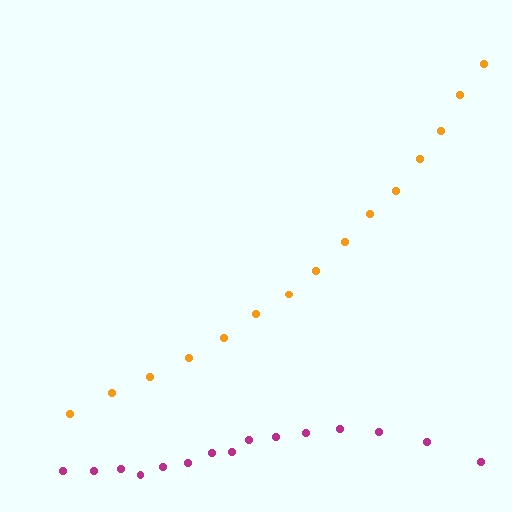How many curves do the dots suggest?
There are 2 distinct paths.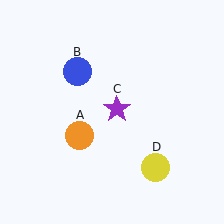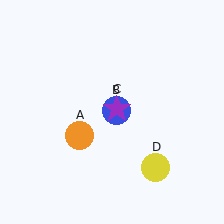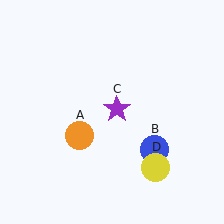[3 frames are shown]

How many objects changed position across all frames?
1 object changed position: blue circle (object B).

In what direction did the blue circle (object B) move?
The blue circle (object B) moved down and to the right.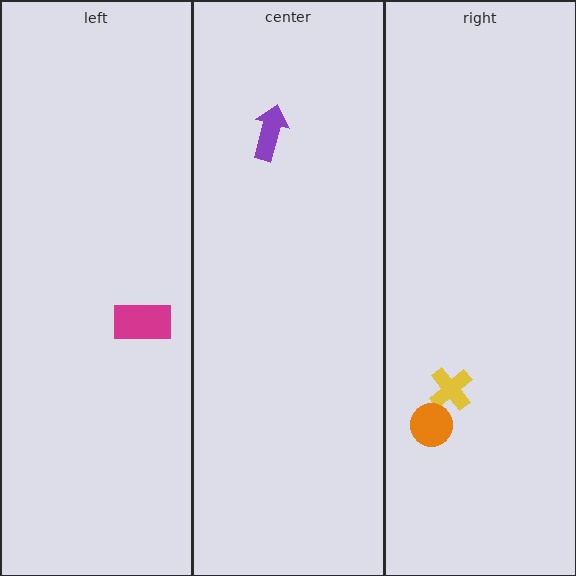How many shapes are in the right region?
2.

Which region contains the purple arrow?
The center region.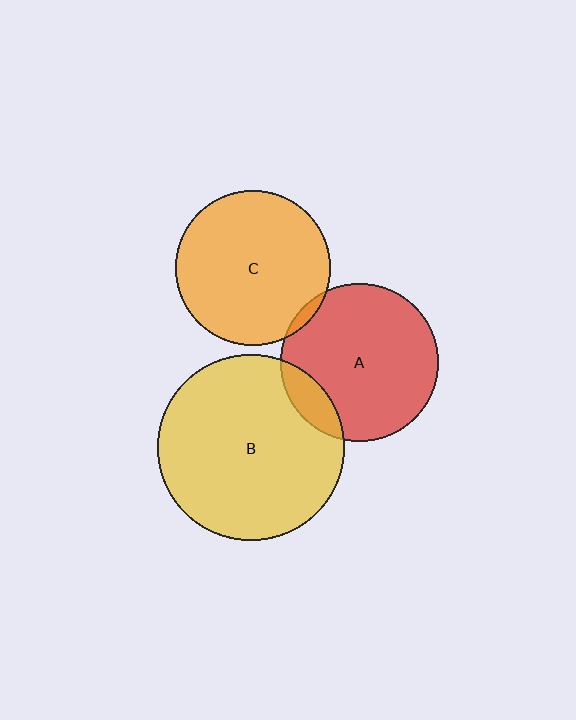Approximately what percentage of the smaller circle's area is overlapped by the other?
Approximately 5%.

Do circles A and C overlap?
Yes.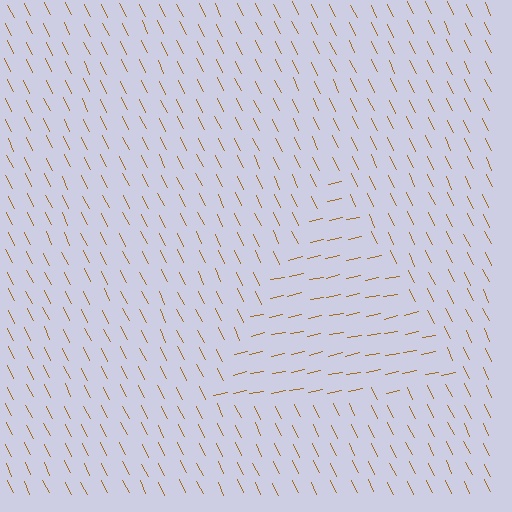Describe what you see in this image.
The image is filled with small brown line segments. A triangle region in the image has lines oriented differently from the surrounding lines, creating a visible texture boundary.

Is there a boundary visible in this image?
Yes, there is a texture boundary formed by a change in line orientation.